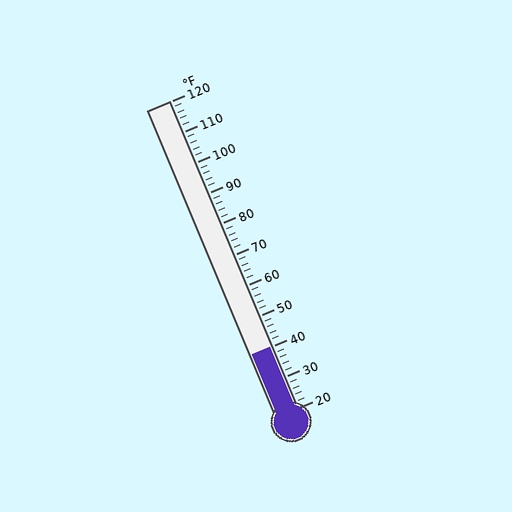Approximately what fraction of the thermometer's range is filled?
The thermometer is filled to approximately 20% of its range.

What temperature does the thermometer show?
The thermometer shows approximately 40°F.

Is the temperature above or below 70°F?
The temperature is below 70°F.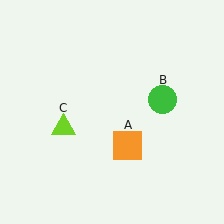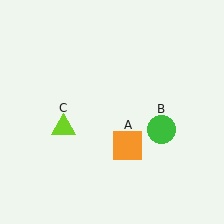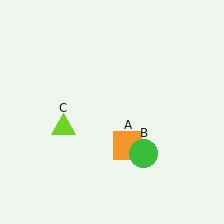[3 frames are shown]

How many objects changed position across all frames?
1 object changed position: green circle (object B).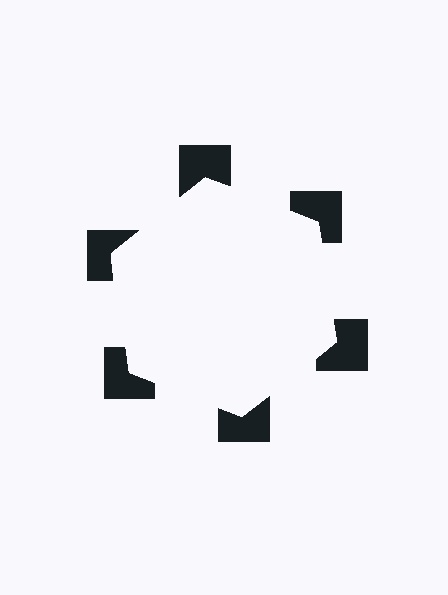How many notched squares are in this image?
There are 6 — one at each vertex of the illusory hexagon.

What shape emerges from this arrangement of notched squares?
An illusory hexagon — its edges are inferred from the aligned wedge cuts in the notched squares, not physically drawn.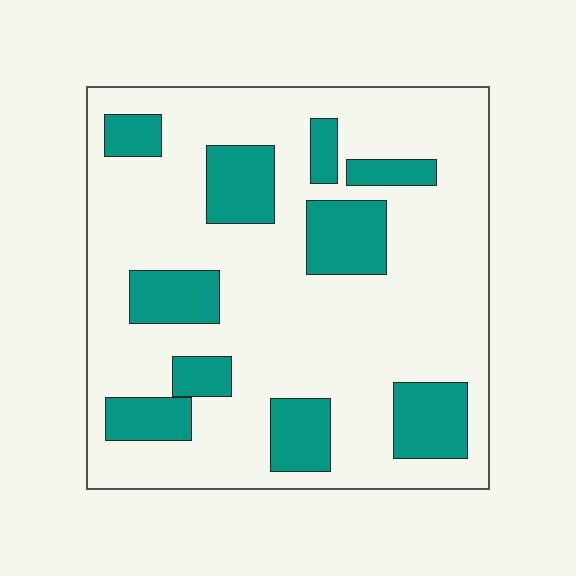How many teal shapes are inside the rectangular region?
10.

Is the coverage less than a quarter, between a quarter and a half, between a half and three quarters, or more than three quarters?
Less than a quarter.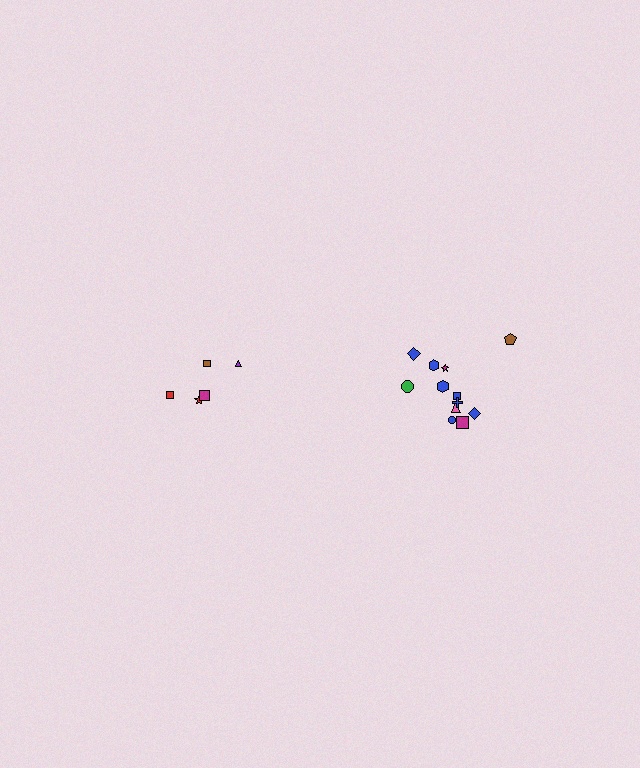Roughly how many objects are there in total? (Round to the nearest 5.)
Roughly 15 objects in total.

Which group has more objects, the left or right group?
The right group.